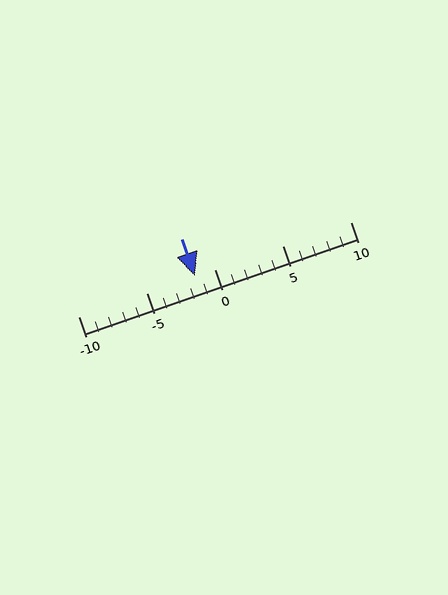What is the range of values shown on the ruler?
The ruler shows values from -10 to 10.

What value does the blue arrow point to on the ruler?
The blue arrow points to approximately -1.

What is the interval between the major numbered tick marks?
The major tick marks are spaced 5 units apart.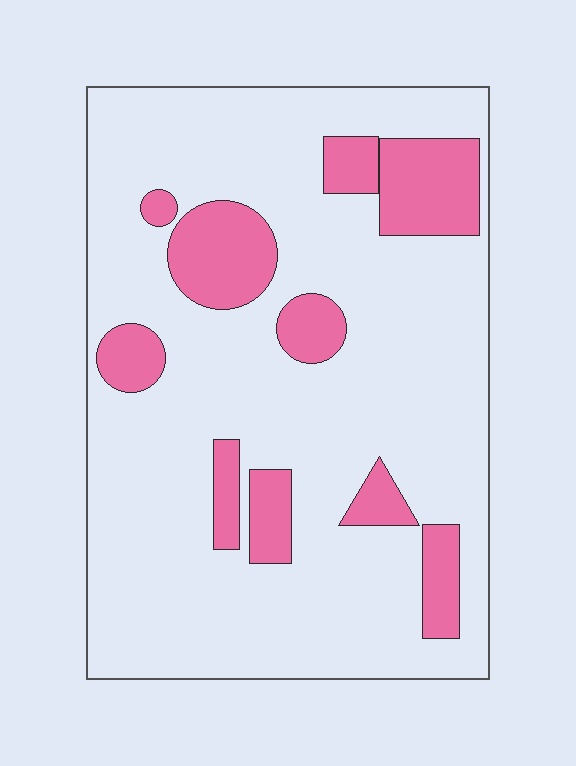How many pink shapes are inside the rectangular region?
10.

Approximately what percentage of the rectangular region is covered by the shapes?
Approximately 20%.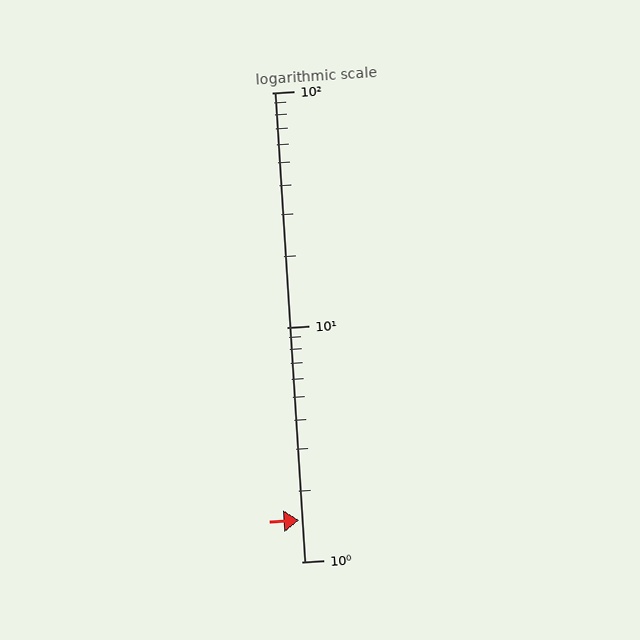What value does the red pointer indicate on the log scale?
The pointer indicates approximately 1.5.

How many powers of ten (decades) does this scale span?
The scale spans 2 decades, from 1 to 100.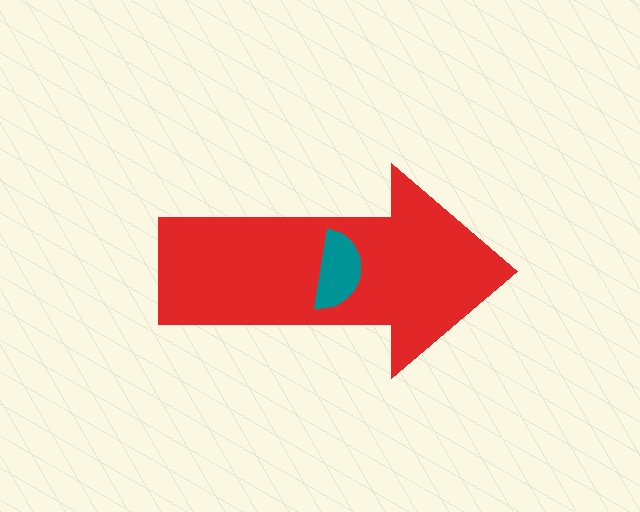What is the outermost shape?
The red arrow.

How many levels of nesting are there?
2.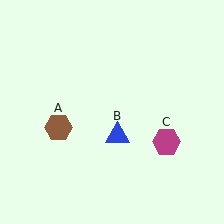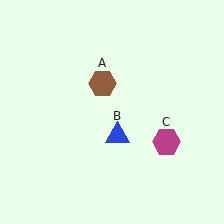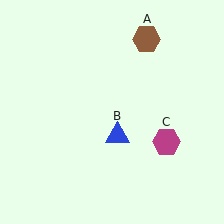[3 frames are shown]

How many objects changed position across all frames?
1 object changed position: brown hexagon (object A).